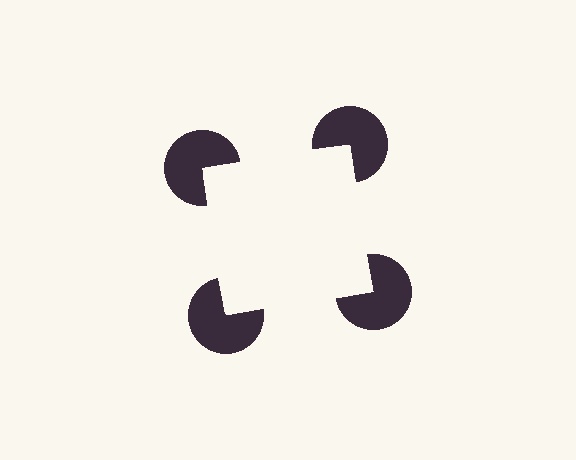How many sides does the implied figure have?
4 sides.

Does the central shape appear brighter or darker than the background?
It typically appears slightly brighter than the background, even though no actual brightness change is drawn.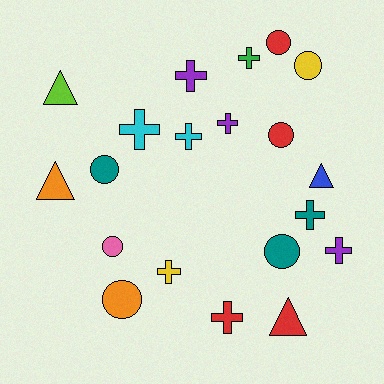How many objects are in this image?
There are 20 objects.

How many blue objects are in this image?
There is 1 blue object.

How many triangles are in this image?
There are 4 triangles.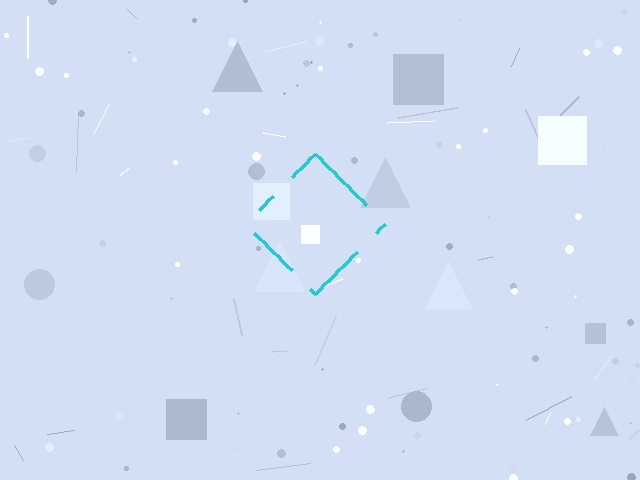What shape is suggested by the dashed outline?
The dashed outline suggests a diamond.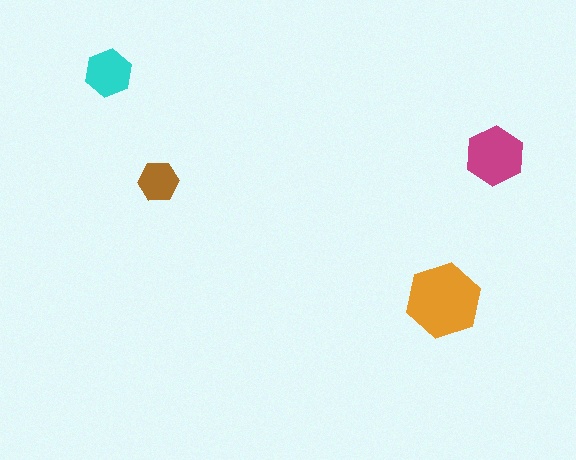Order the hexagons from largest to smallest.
the orange one, the magenta one, the cyan one, the brown one.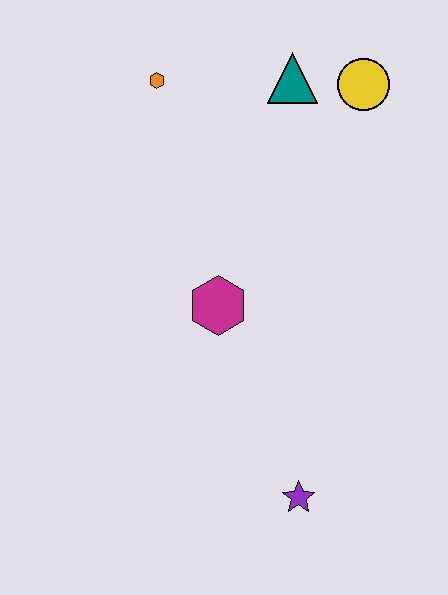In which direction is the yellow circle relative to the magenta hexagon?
The yellow circle is above the magenta hexagon.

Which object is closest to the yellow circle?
The teal triangle is closest to the yellow circle.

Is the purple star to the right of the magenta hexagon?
Yes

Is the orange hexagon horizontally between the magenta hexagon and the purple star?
No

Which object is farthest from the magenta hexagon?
The yellow circle is farthest from the magenta hexagon.